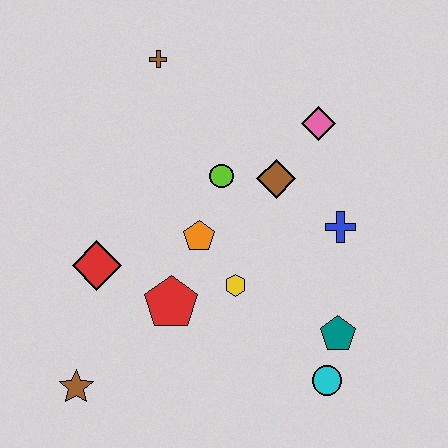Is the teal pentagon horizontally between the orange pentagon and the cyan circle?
No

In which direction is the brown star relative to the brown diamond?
The brown star is below the brown diamond.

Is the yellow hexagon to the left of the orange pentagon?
No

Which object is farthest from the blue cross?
The brown star is farthest from the blue cross.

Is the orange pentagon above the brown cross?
No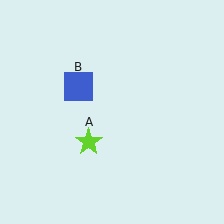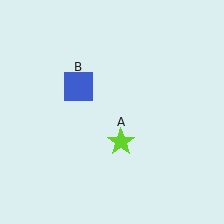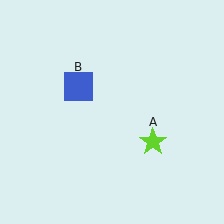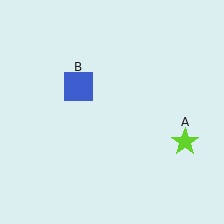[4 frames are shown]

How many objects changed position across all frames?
1 object changed position: lime star (object A).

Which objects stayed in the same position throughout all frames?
Blue square (object B) remained stationary.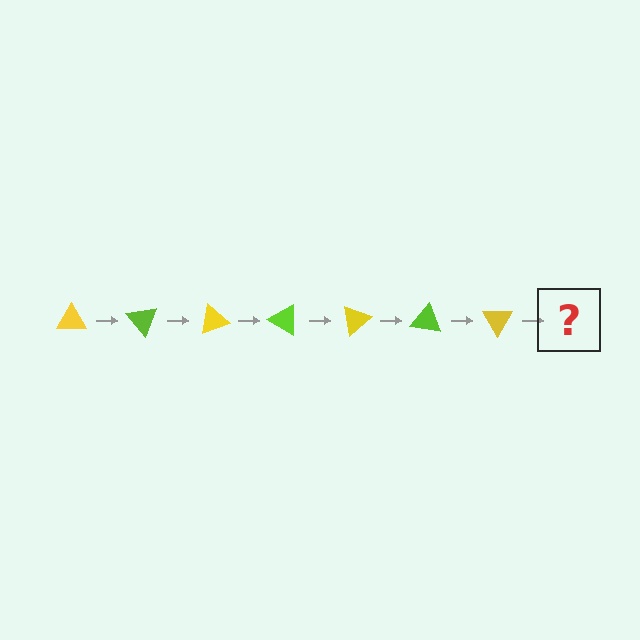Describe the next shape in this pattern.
It should be a lime triangle, rotated 350 degrees from the start.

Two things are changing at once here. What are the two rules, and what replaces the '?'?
The two rules are that it rotates 50 degrees each step and the color cycles through yellow and lime. The '?' should be a lime triangle, rotated 350 degrees from the start.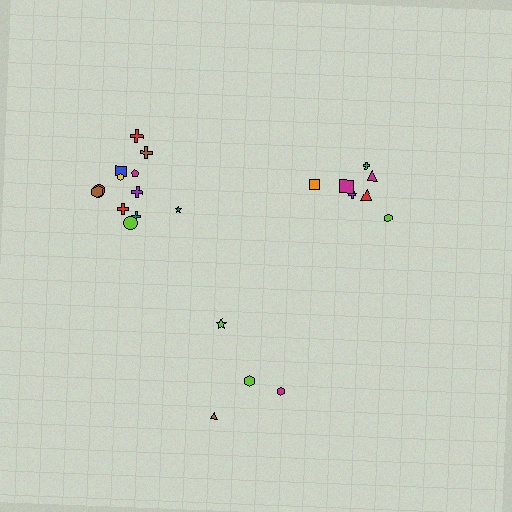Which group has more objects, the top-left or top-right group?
The top-left group.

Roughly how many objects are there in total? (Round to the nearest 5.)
Roughly 25 objects in total.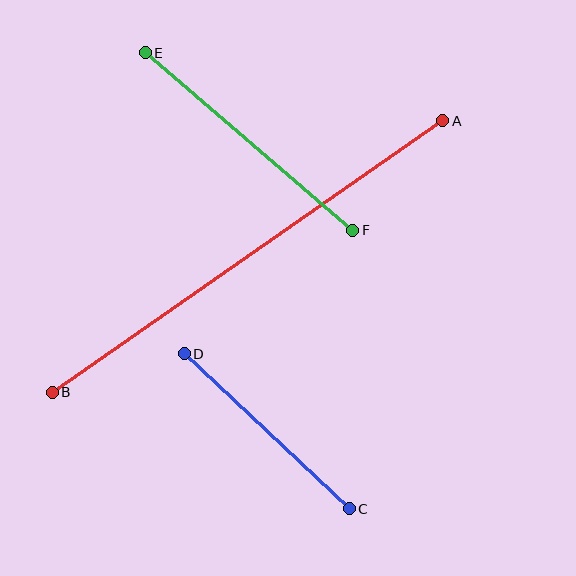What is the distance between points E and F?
The distance is approximately 273 pixels.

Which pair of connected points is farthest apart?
Points A and B are farthest apart.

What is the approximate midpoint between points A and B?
The midpoint is at approximately (248, 257) pixels.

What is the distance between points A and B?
The distance is approximately 476 pixels.